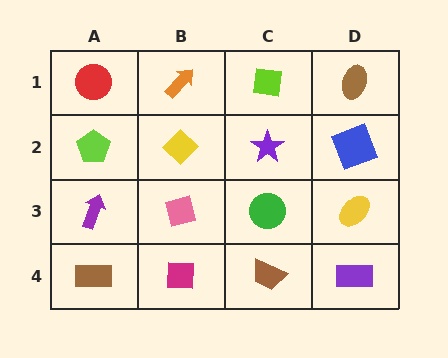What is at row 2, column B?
A yellow diamond.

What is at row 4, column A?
A brown rectangle.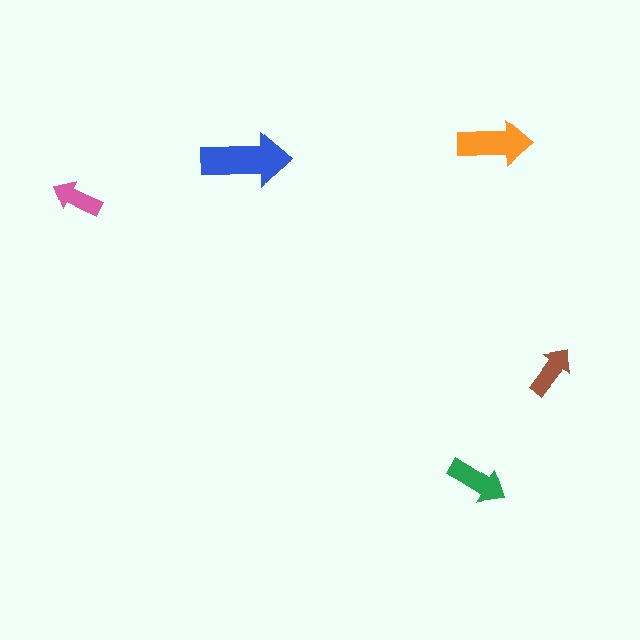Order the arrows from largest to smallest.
the blue one, the orange one, the green one, the brown one, the pink one.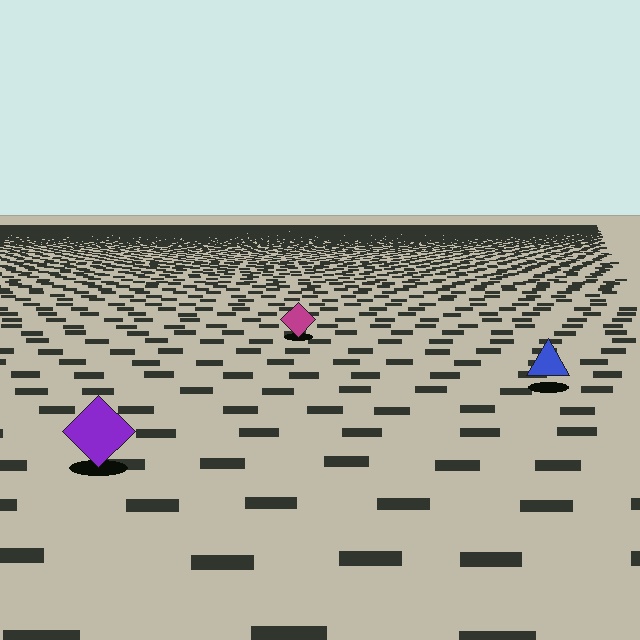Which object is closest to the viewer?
The purple diamond is closest. The texture marks near it are larger and more spread out.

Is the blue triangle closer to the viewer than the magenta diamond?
Yes. The blue triangle is closer — you can tell from the texture gradient: the ground texture is coarser near it.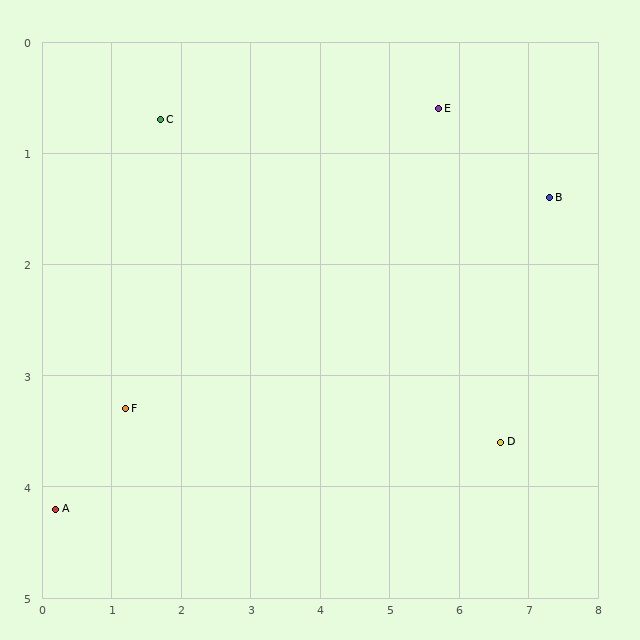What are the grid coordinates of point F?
Point F is at approximately (1.2, 3.3).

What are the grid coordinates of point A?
Point A is at approximately (0.2, 4.2).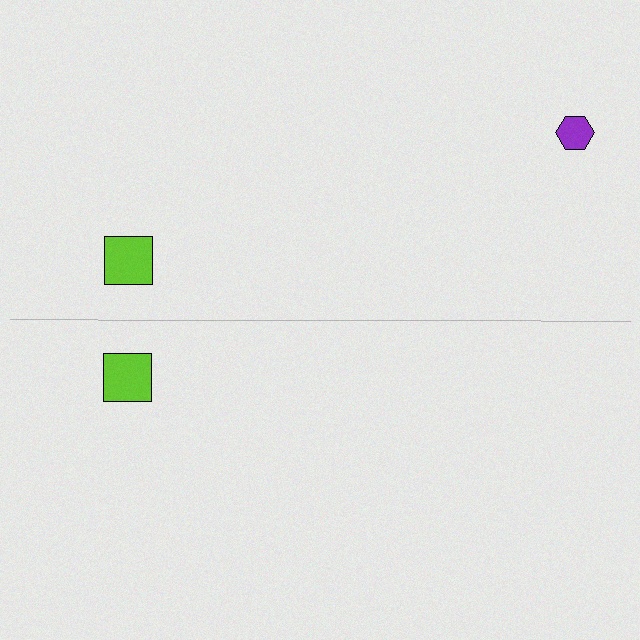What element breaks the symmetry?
A purple hexagon is missing from the bottom side.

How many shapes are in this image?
There are 3 shapes in this image.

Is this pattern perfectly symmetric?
No, the pattern is not perfectly symmetric. A purple hexagon is missing from the bottom side.